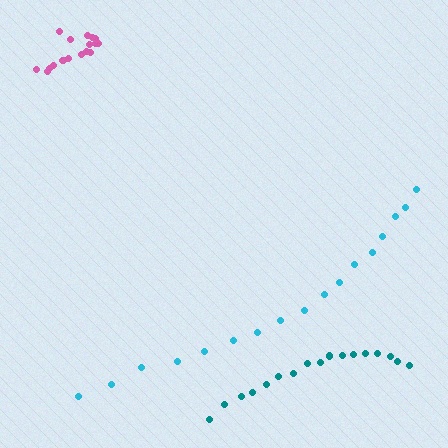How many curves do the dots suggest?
There are 3 distinct paths.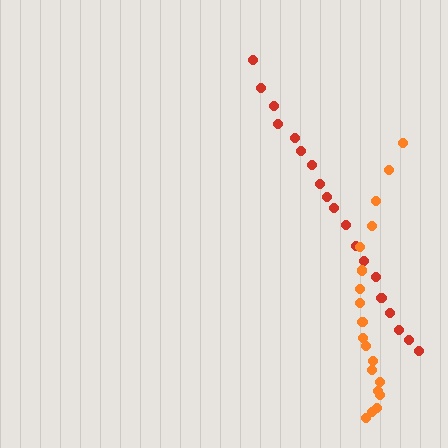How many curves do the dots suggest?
There are 2 distinct paths.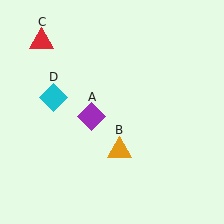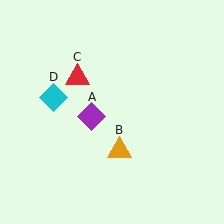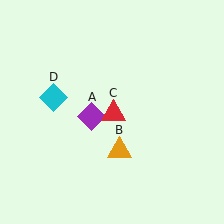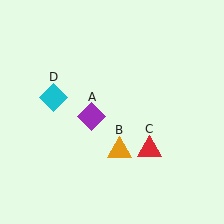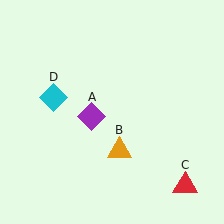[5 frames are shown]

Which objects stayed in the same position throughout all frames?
Purple diamond (object A) and orange triangle (object B) and cyan diamond (object D) remained stationary.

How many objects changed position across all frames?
1 object changed position: red triangle (object C).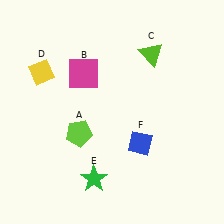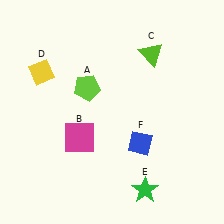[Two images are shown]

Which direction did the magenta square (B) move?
The magenta square (B) moved down.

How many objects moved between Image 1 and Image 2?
3 objects moved between the two images.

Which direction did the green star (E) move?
The green star (E) moved right.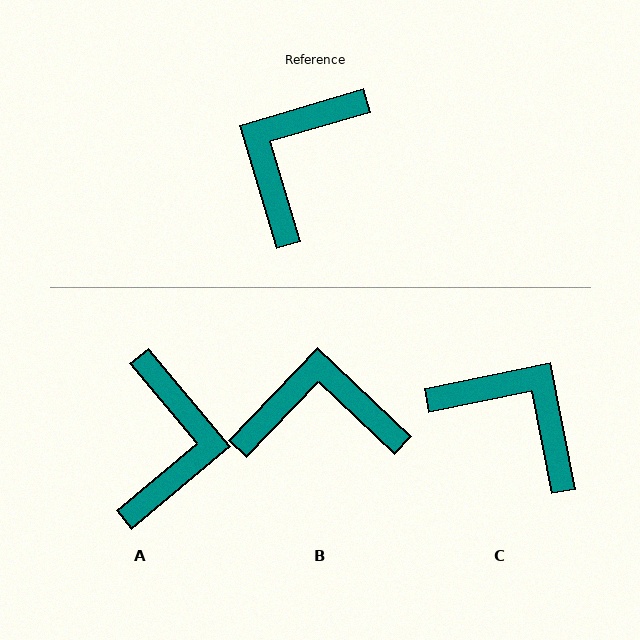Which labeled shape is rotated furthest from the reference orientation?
A, about 157 degrees away.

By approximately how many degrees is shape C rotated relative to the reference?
Approximately 95 degrees clockwise.